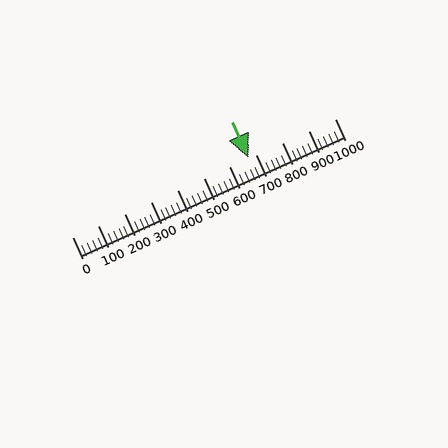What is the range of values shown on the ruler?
The ruler shows values from 0 to 1000.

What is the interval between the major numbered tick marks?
The major tick marks are spaced 100 units apart.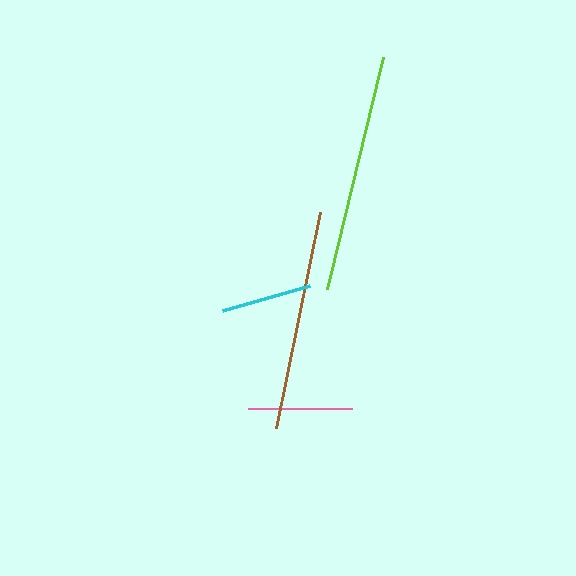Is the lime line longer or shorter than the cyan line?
The lime line is longer than the cyan line.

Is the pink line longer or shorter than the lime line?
The lime line is longer than the pink line.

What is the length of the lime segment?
The lime segment is approximately 239 pixels long.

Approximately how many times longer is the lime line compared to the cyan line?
The lime line is approximately 2.6 times the length of the cyan line.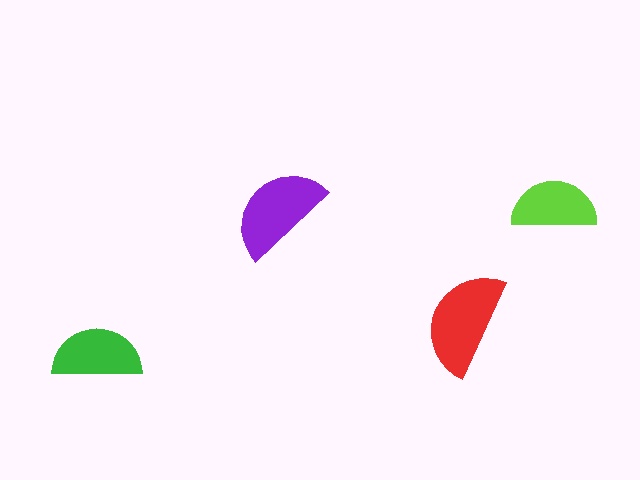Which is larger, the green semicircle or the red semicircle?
The red one.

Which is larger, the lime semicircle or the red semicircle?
The red one.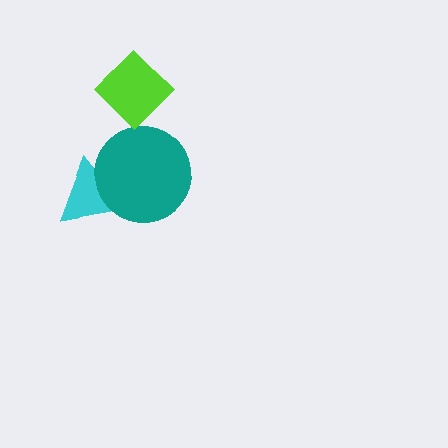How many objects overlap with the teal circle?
1 object overlaps with the teal circle.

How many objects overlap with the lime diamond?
0 objects overlap with the lime diamond.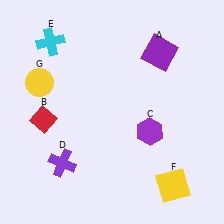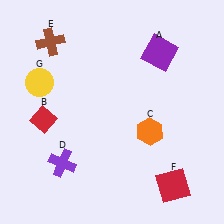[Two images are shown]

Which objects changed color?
C changed from purple to orange. E changed from cyan to brown. F changed from yellow to red.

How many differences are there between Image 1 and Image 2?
There are 3 differences between the two images.